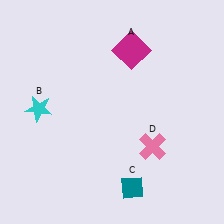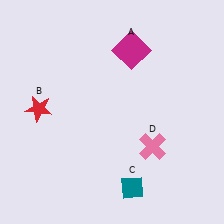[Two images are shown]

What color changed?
The star (B) changed from cyan in Image 1 to red in Image 2.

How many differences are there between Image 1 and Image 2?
There is 1 difference between the two images.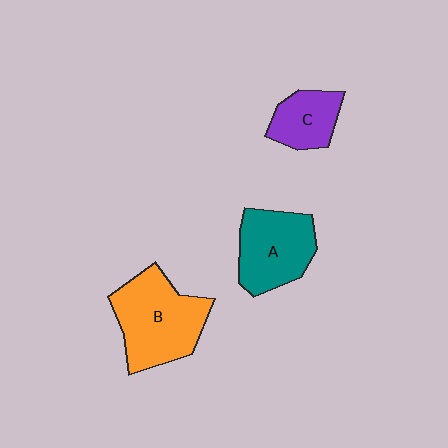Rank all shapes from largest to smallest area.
From largest to smallest: B (orange), A (teal), C (purple).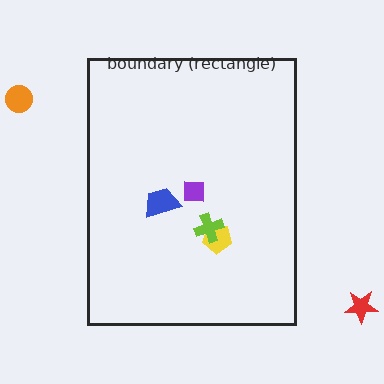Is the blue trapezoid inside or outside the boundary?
Inside.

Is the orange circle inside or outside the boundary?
Outside.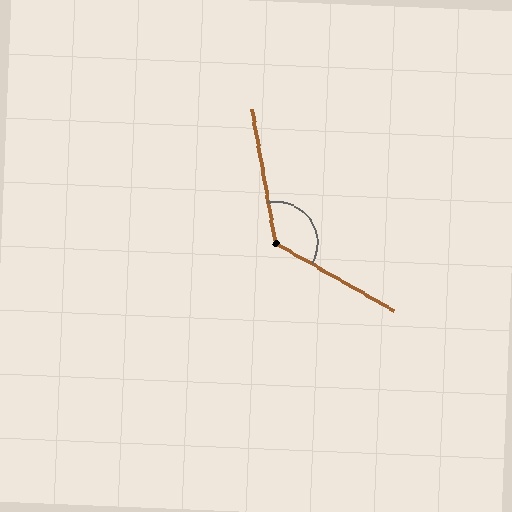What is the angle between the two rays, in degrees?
Approximately 129 degrees.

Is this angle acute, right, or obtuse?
It is obtuse.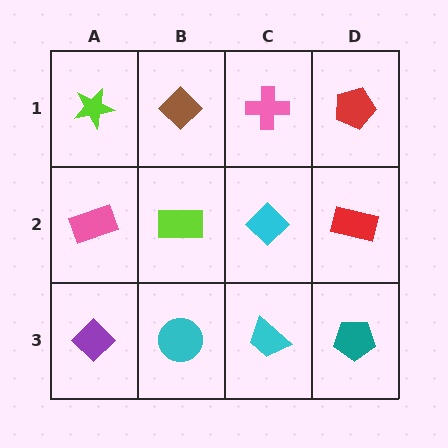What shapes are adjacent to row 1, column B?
A lime rectangle (row 2, column B), a lime star (row 1, column A), a pink cross (row 1, column C).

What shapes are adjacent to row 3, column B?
A lime rectangle (row 2, column B), a purple diamond (row 3, column A), a cyan trapezoid (row 3, column C).